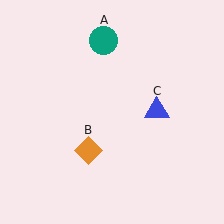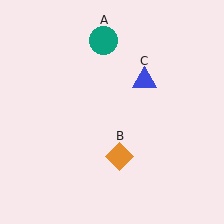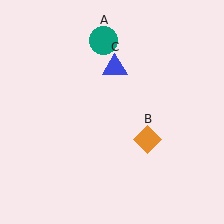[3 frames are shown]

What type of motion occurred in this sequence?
The orange diamond (object B), blue triangle (object C) rotated counterclockwise around the center of the scene.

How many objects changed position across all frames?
2 objects changed position: orange diamond (object B), blue triangle (object C).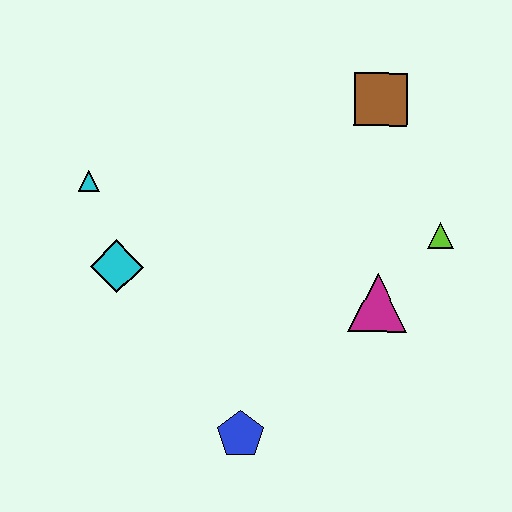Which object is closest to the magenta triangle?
The lime triangle is closest to the magenta triangle.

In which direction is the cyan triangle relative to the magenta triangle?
The cyan triangle is to the left of the magenta triangle.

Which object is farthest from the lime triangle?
The cyan triangle is farthest from the lime triangle.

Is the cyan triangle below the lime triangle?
No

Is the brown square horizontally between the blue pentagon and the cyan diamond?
No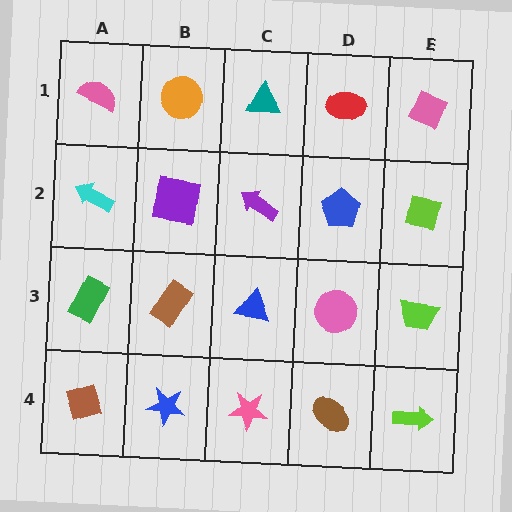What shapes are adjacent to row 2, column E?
A pink diamond (row 1, column E), a lime trapezoid (row 3, column E), a blue pentagon (row 2, column D).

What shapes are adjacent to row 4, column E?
A lime trapezoid (row 3, column E), a brown ellipse (row 4, column D).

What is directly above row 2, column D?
A red ellipse.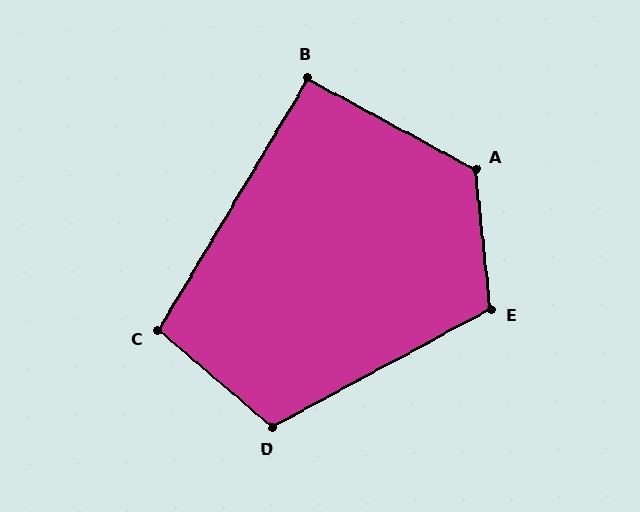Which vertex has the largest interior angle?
A, at approximately 124 degrees.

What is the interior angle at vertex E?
Approximately 113 degrees (obtuse).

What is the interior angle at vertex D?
Approximately 111 degrees (obtuse).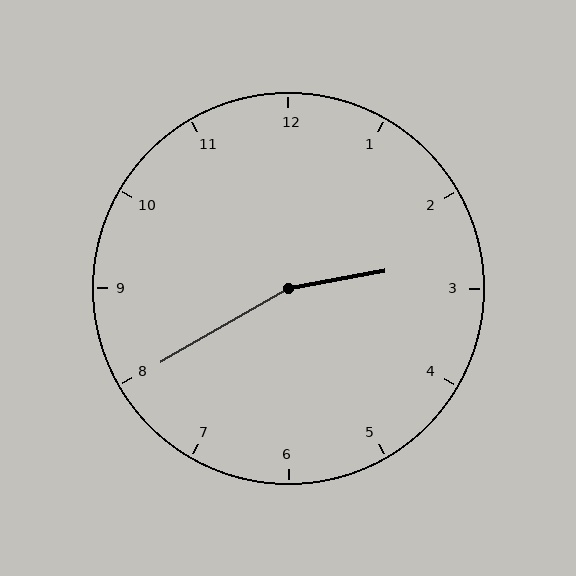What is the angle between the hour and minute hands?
Approximately 160 degrees.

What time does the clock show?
2:40.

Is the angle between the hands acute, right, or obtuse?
It is obtuse.